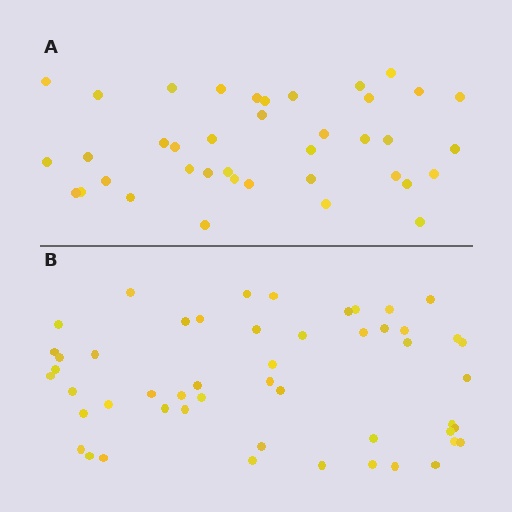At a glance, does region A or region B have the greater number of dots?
Region B (the bottom region) has more dots.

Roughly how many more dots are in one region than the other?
Region B has roughly 12 or so more dots than region A.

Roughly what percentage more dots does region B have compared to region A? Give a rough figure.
About 30% more.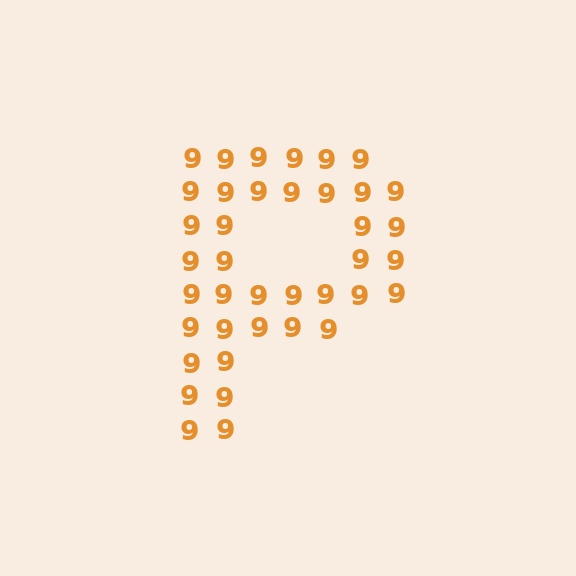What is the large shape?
The large shape is the letter P.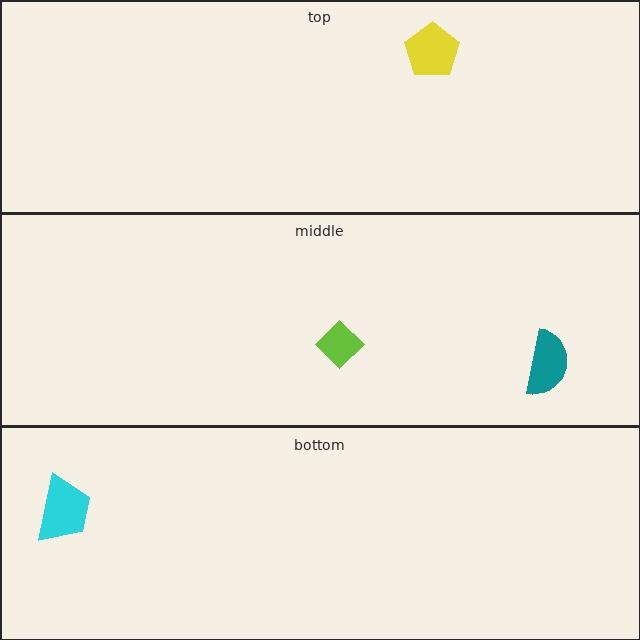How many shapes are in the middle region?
2.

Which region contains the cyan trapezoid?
The bottom region.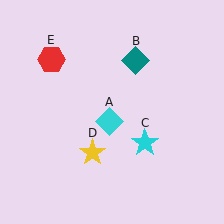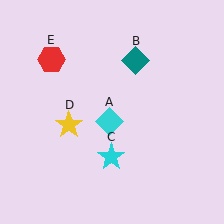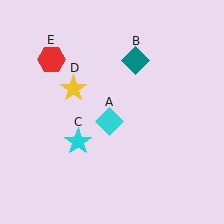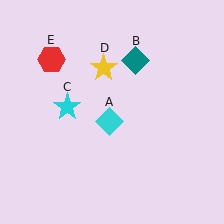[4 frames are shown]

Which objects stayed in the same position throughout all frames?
Cyan diamond (object A) and teal diamond (object B) and red hexagon (object E) remained stationary.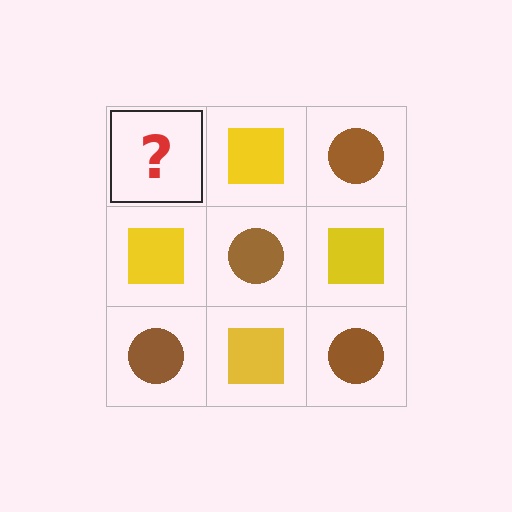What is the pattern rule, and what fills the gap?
The rule is that it alternates brown circle and yellow square in a checkerboard pattern. The gap should be filled with a brown circle.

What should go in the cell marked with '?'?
The missing cell should contain a brown circle.